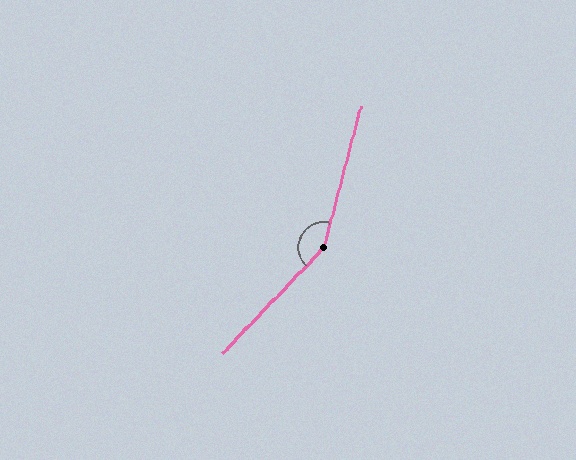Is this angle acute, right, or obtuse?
It is obtuse.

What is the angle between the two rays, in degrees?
Approximately 151 degrees.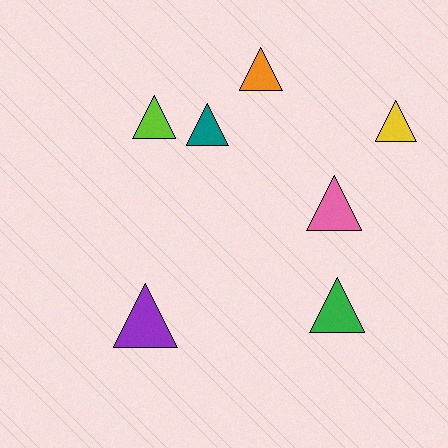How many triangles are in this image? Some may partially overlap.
There are 7 triangles.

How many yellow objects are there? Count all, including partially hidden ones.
There is 1 yellow object.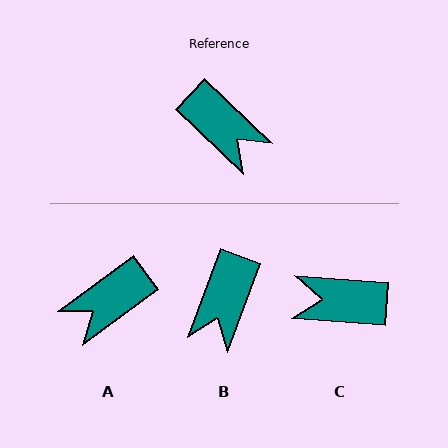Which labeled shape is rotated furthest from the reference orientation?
C, about 141 degrees away.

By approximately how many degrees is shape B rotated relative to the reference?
Approximately 66 degrees clockwise.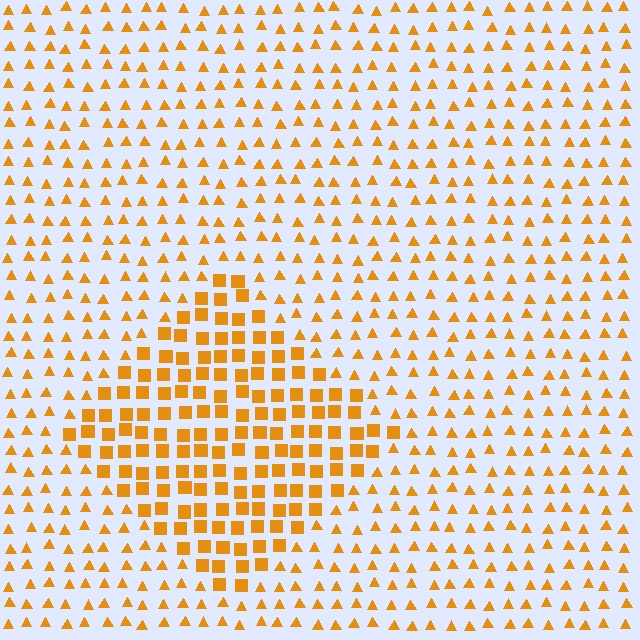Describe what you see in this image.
The image is filled with small orange elements arranged in a uniform grid. A diamond-shaped region contains squares, while the surrounding area contains triangles. The boundary is defined purely by the change in element shape.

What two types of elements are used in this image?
The image uses squares inside the diamond region and triangles outside it.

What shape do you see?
I see a diamond.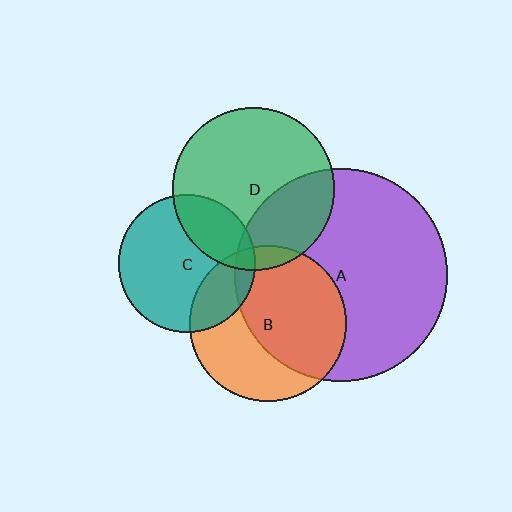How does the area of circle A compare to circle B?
Approximately 1.9 times.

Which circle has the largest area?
Circle A (purple).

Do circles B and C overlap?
Yes.